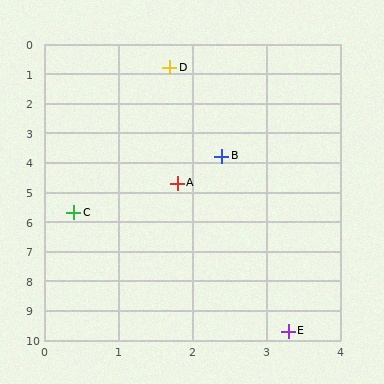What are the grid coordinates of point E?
Point E is at approximately (3.3, 9.7).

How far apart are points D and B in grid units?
Points D and B are about 3.1 grid units apart.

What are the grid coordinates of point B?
Point B is at approximately (2.4, 3.8).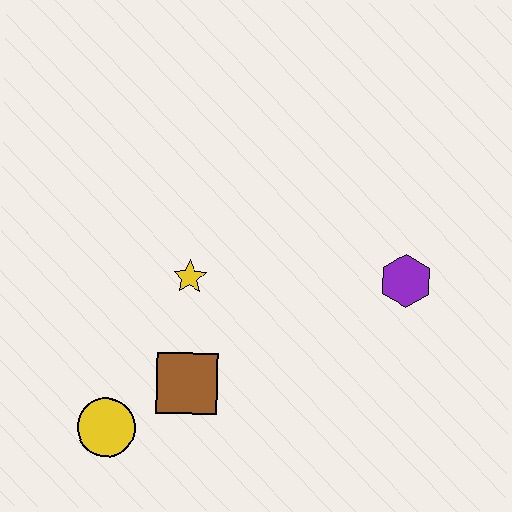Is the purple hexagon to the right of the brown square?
Yes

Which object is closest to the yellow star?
The brown square is closest to the yellow star.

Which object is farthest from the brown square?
The purple hexagon is farthest from the brown square.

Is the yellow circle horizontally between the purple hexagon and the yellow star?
No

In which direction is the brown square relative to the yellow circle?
The brown square is to the right of the yellow circle.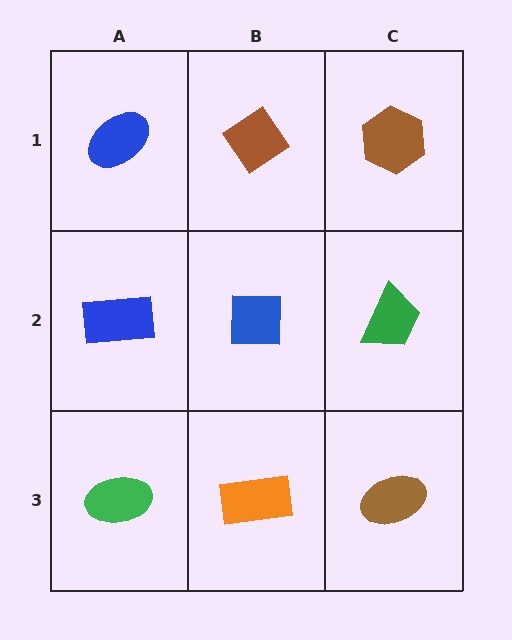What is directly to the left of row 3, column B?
A green ellipse.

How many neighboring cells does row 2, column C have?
3.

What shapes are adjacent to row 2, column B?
A brown diamond (row 1, column B), an orange rectangle (row 3, column B), a blue rectangle (row 2, column A), a green trapezoid (row 2, column C).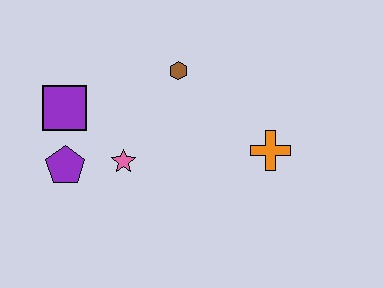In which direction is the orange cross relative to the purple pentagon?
The orange cross is to the right of the purple pentagon.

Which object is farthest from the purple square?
The orange cross is farthest from the purple square.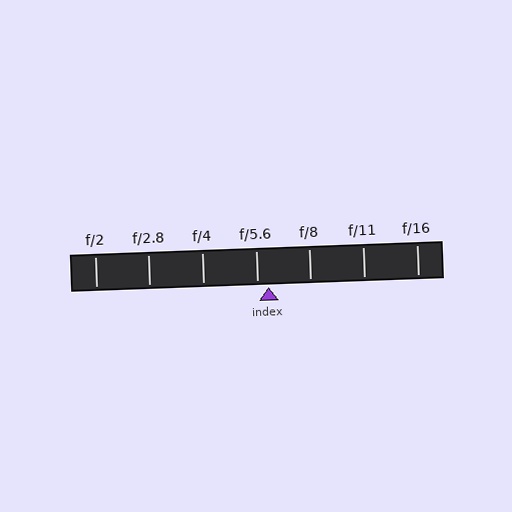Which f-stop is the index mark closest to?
The index mark is closest to f/5.6.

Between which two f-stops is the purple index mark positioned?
The index mark is between f/5.6 and f/8.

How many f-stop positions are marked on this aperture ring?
There are 7 f-stop positions marked.